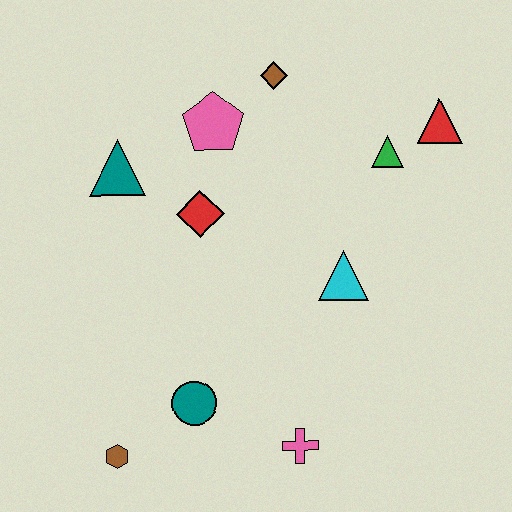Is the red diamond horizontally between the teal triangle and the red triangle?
Yes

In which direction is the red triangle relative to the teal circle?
The red triangle is above the teal circle.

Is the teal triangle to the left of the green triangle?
Yes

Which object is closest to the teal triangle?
The red diamond is closest to the teal triangle.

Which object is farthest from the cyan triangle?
The brown hexagon is farthest from the cyan triangle.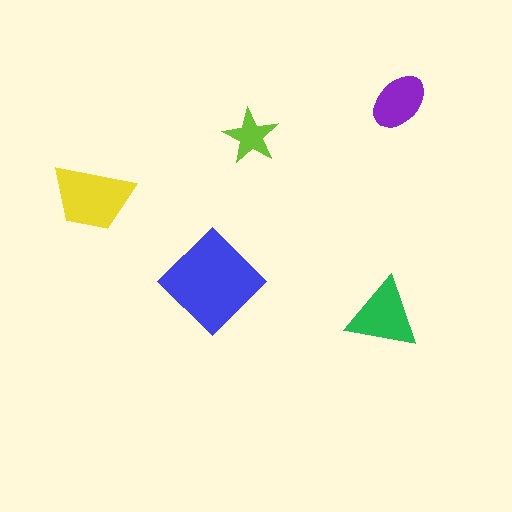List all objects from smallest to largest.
The lime star, the purple ellipse, the green triangle, the yellow trapezoid, the blue diamond.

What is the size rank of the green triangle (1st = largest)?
3rd.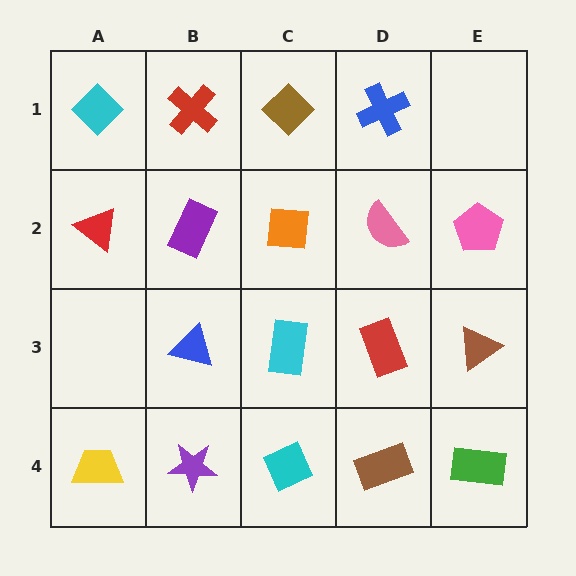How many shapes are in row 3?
4 shapes.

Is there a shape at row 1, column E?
No, that cell is empty.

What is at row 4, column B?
A purple star.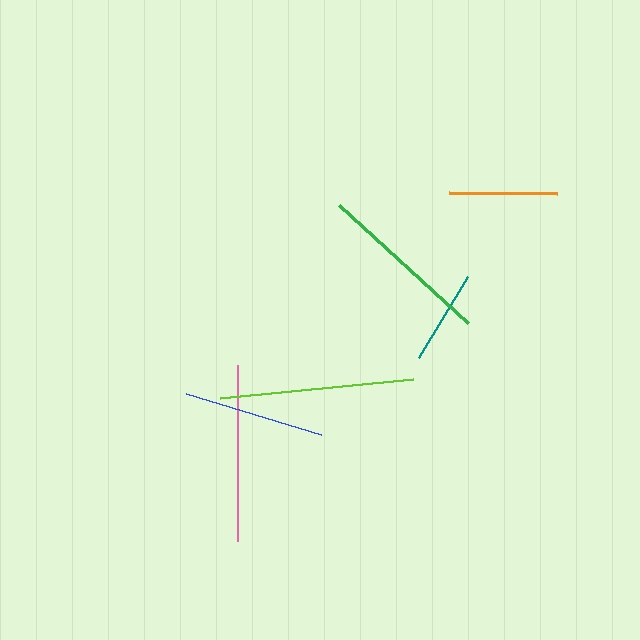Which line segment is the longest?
The lime line is the longest at approximately 194 pixels.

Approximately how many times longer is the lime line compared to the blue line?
The lime line is approximately 1.4 times the length of the blue line.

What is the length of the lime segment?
The lime segment is approximately 194 pixels long.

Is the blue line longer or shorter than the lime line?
The lime line is longer than the blue line.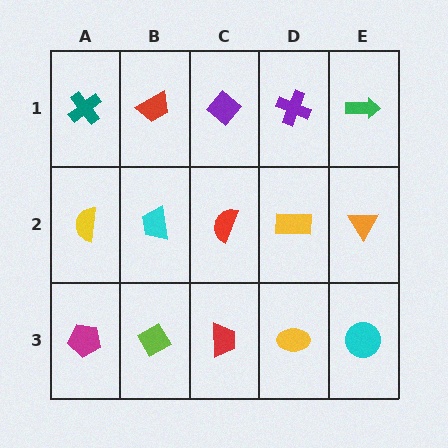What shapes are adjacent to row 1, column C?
A red semicircle (row 2, column C), a red trapezoid (row 1, column B), a purple cross (row 1, column D).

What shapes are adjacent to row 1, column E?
An orange triangle (row 2, column E), a purple cross (row 1, column D).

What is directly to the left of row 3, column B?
A magenta pentagon.